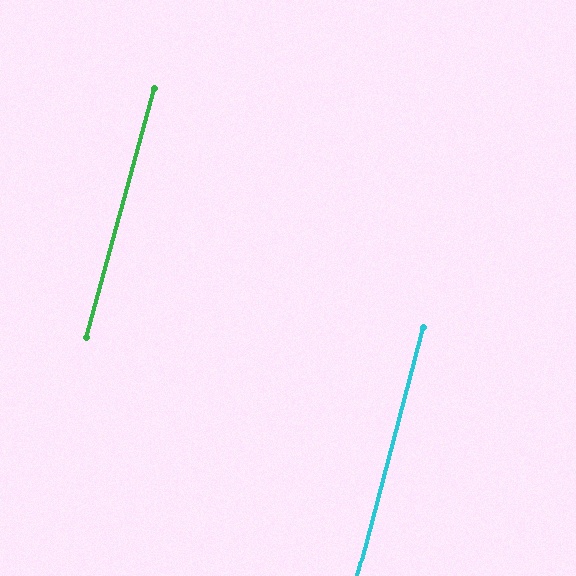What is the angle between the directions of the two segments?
Approximately 0 degrees.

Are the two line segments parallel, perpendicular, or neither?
Parallel — their directions differ by only 0.5°.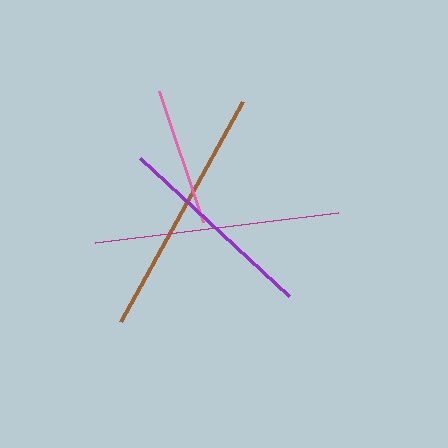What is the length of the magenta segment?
The magenta segment is approximately 245 pixels long.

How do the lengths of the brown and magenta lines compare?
The brown and magenta lines are approximately the same length.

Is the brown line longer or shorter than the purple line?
The brown line is longer than the purple line.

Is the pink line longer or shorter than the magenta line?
The magenta line is longer than the pink line.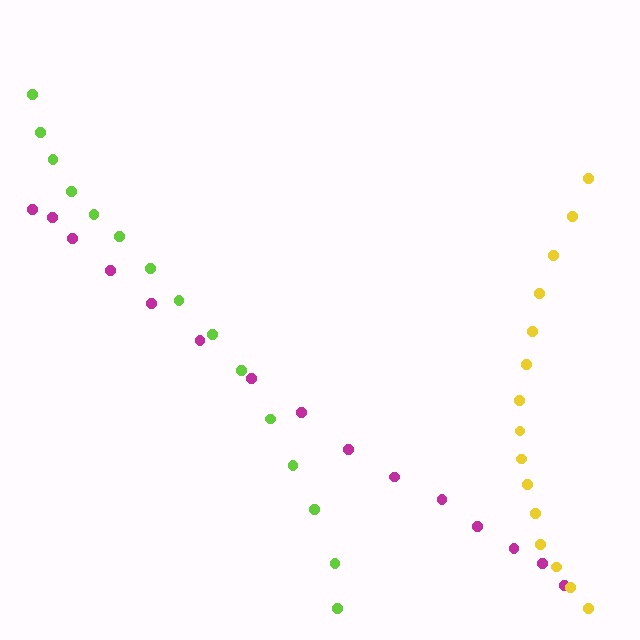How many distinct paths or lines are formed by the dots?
There are 3 distinct paths.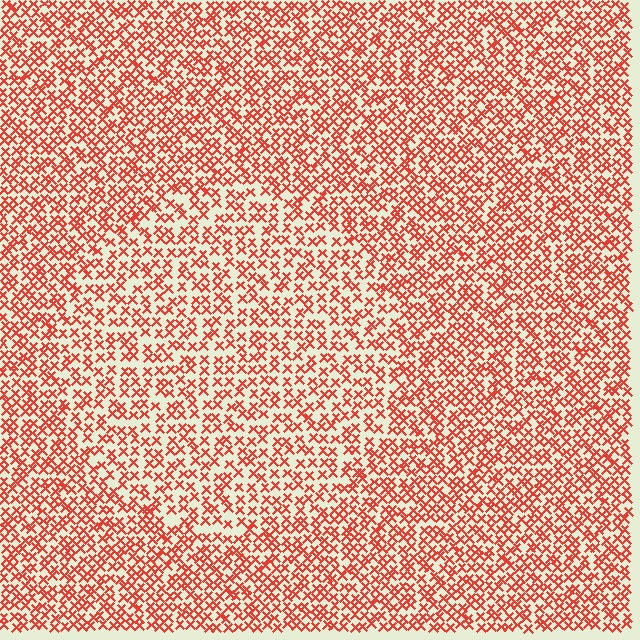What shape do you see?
I see a circle.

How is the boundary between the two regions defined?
The boundary is defined by a change in element density (approximately 1.5x ratio). All elements are the same color, size, and shape.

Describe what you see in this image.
The image contains small red elements arranged at two different densities. A circle-shaped region is visible where the elements are less densely packed than the surrounding area.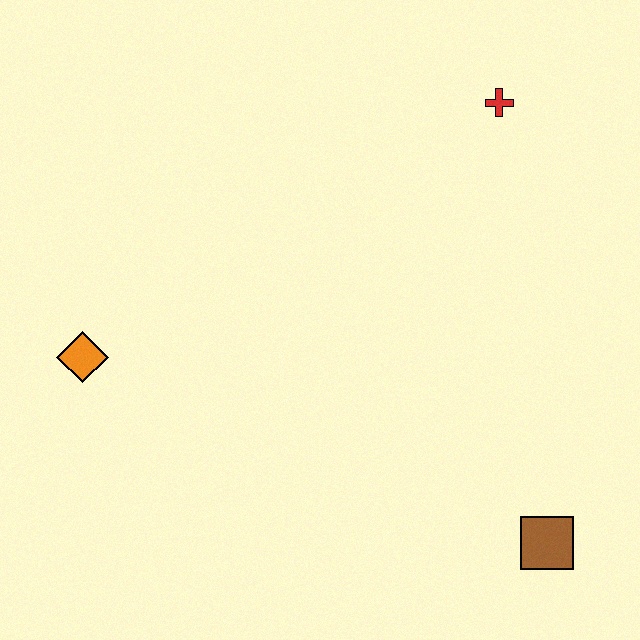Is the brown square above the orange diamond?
No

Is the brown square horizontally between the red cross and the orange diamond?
No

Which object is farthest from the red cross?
The orange diamond is farthest from the red cross.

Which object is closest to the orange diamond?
The red cross is closest to the orange diamond.